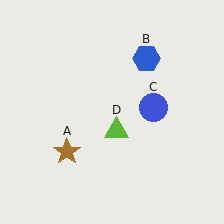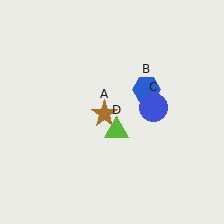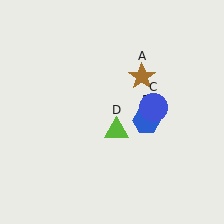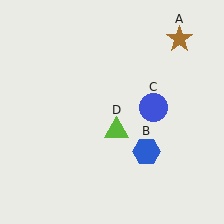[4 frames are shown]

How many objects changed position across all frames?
2 objects changed position: brown star (object A), blue hexagon (object B).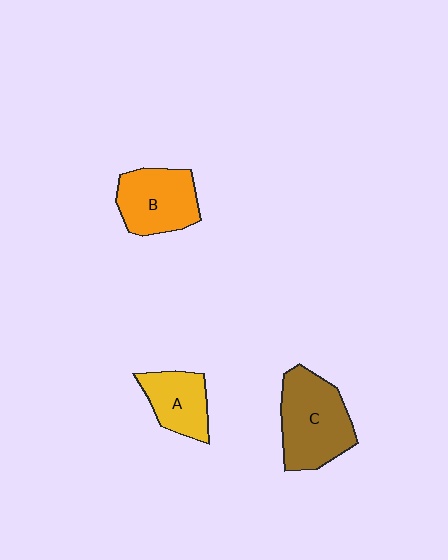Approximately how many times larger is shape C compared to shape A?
Approximately 1.6 times.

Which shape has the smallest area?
Shape A (yellow).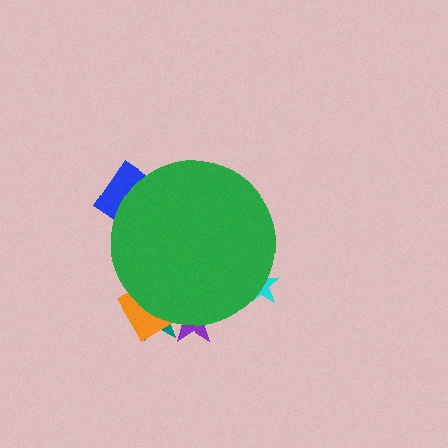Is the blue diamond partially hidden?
Yes, the blue diamond is partially hidden behind the green circle.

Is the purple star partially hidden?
Yes, the purple star is partially hidden behind the green circle.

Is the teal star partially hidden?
Yes, the teal star is partially hidden behind the green circle.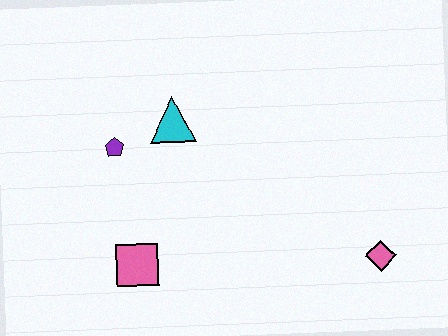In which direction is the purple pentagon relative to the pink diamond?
The purple pentagon is to the left of the pink diamond.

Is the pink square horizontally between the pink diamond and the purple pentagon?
Yes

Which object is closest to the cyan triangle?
The purple pentagon is closest to the cyan triangle.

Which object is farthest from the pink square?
The pink diamond is farthest from the pink square.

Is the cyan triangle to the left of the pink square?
No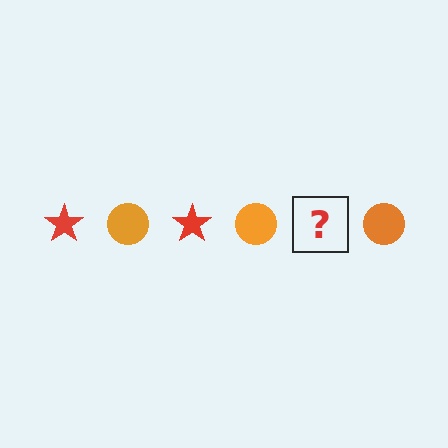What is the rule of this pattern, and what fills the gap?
The rule is that the pattern alternates between red star and orange circle. The gap should be filled with a red star.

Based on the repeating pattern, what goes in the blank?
The blank should be a red star.